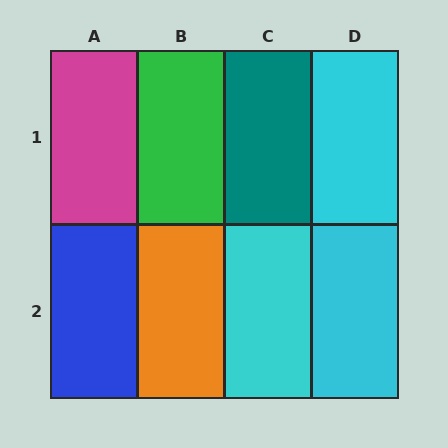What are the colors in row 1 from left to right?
Magenta, green, teal, cyan.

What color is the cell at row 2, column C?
Cyan.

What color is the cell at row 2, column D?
Cyan.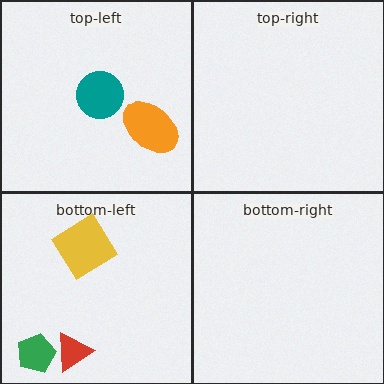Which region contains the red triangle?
The bottom-left region.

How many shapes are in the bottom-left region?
3.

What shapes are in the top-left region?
The orange ellipse, the teal circle.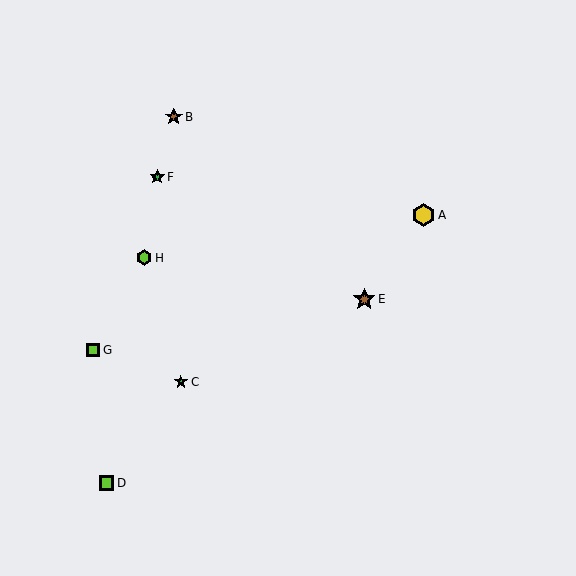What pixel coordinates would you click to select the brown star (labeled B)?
Click at (174, 117) to select the brown star B.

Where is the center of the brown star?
The center of the brown star is at (364, 299).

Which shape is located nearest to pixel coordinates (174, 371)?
The green star (labeled C) at (181, 382) is nearest to that location.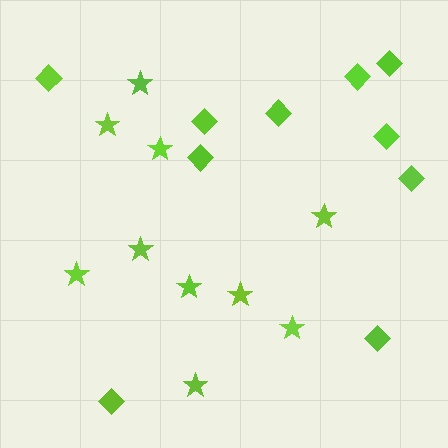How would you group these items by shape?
There are 2 groups: one group of stars (10) and one group of diamonds (10).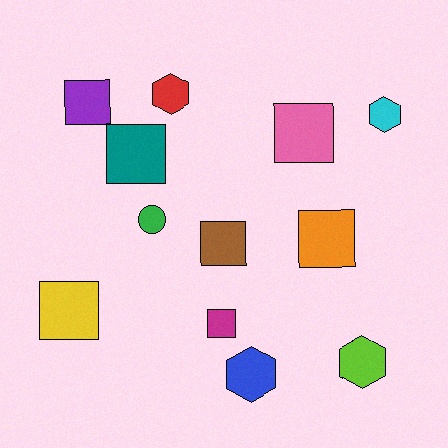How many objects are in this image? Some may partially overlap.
There are 12 objects.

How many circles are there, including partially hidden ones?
There is 1 circle.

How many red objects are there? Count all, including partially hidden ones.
There is 1 red object.